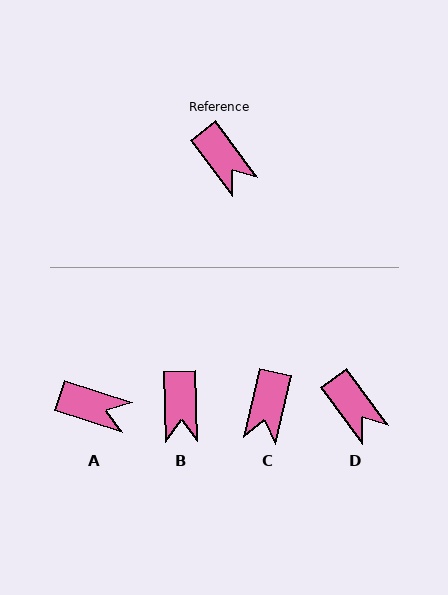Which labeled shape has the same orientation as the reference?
D.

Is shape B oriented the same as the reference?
No, it is off by about 35 degrees.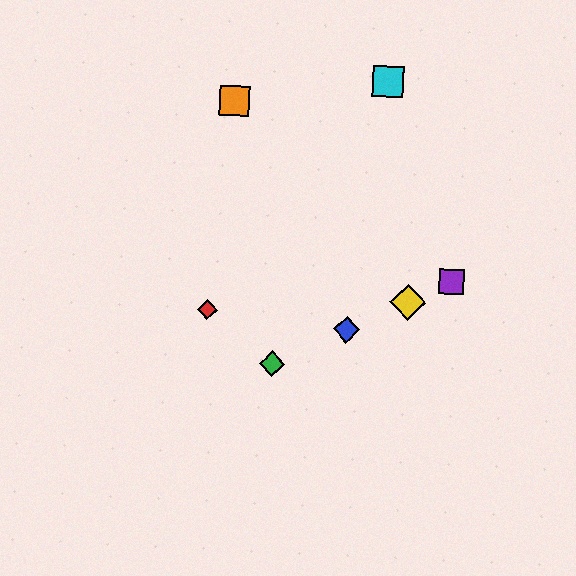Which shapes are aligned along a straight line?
The blue diamond, the green diamond, the yellow diamond, the purple square are aligned along a straight line.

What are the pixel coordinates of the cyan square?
The cyan square is at (388, 82).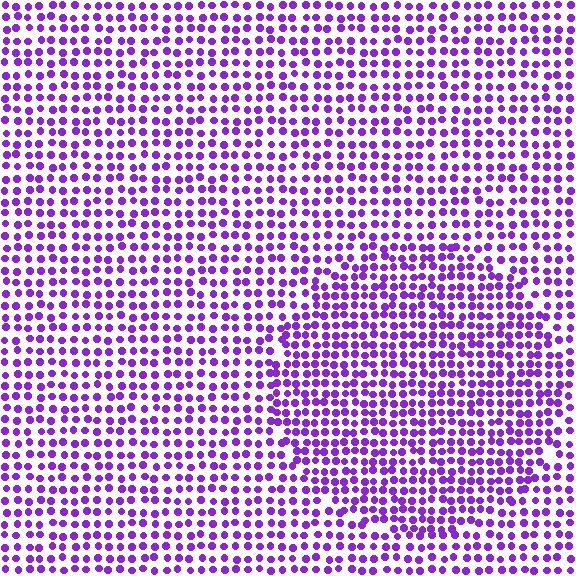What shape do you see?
I see a circle.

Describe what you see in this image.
The image contains small purple elements arranged at two different densities. A circle-shaped region is visible where the elements are more densely packed than the surrounding area.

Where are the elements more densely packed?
The elements are more densely packed inside the circle boundary.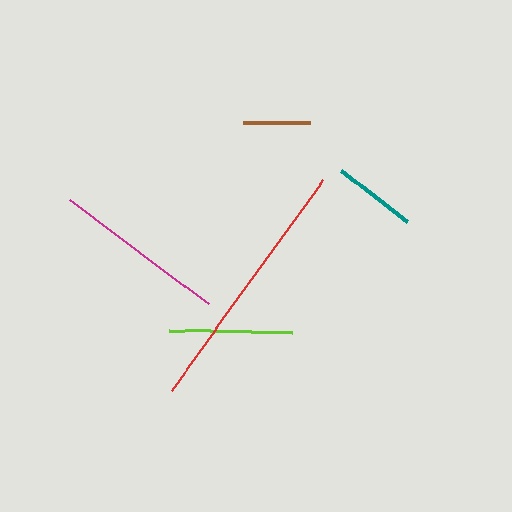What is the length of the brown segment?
The brown segment is approximately 66 pixels long.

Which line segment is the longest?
The red line is the longest at approximately 260 pixels.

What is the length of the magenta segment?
The magenta segment is approximately 175 pixels long.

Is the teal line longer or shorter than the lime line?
The lime line is longer than the teal line.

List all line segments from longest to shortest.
From longest to shortest: red, magenta, lime, teal, brown.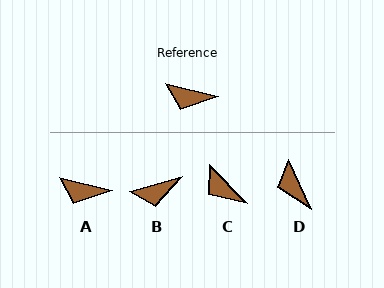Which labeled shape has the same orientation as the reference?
A.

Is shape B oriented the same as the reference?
No, it is off by about 30 degrees.